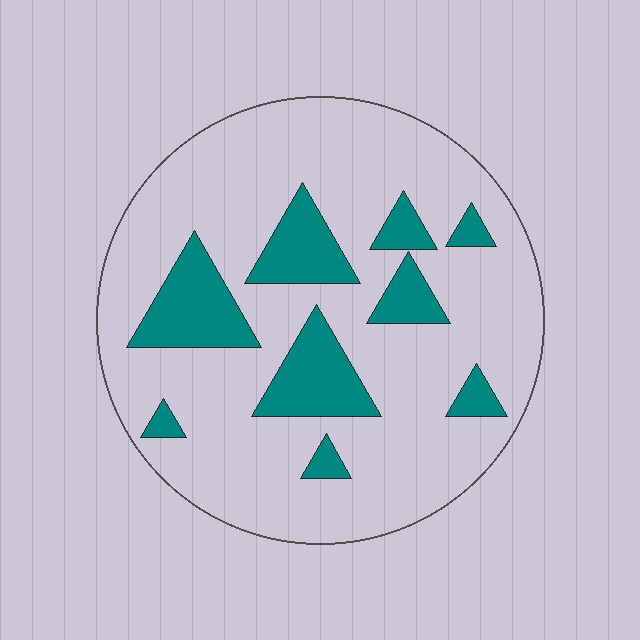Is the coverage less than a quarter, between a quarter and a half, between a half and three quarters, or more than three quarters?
Less than a quarter.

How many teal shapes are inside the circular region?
9.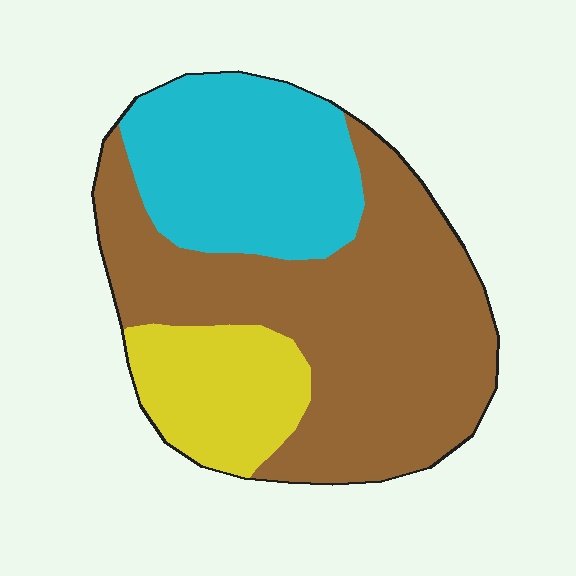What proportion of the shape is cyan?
Cyan covers around 30% of the shape.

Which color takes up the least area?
Yellow, at roughly 15%.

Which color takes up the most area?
Brown, at roughly 55%.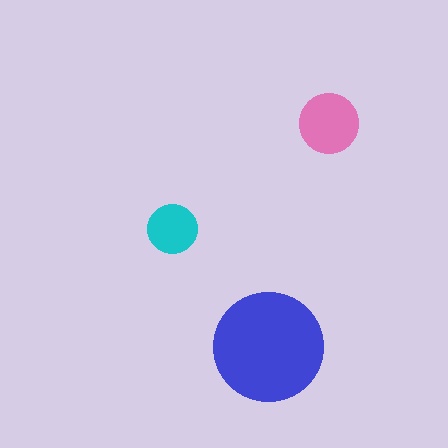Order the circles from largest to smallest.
the blue one, the pink one, the cyan one.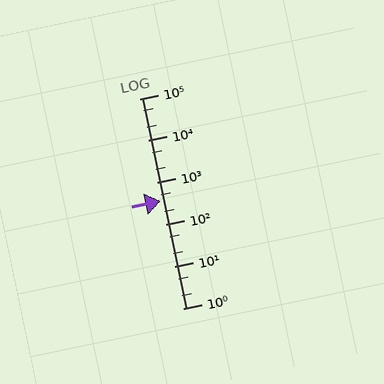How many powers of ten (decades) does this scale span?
The scale spans 5 decades, from 1 to 100000.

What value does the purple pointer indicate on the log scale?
The pointer indicates approximately 370.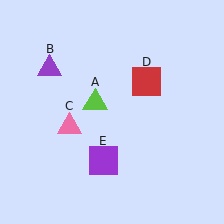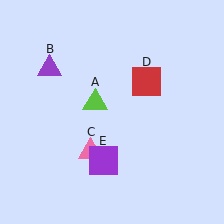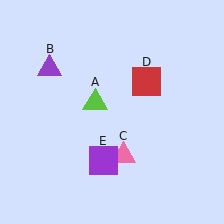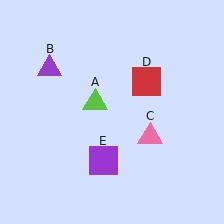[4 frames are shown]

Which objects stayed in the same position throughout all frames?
Lime triangle (object A) and purple triangle (object B) and red square (object D) and purple square (object E) remained stationary.